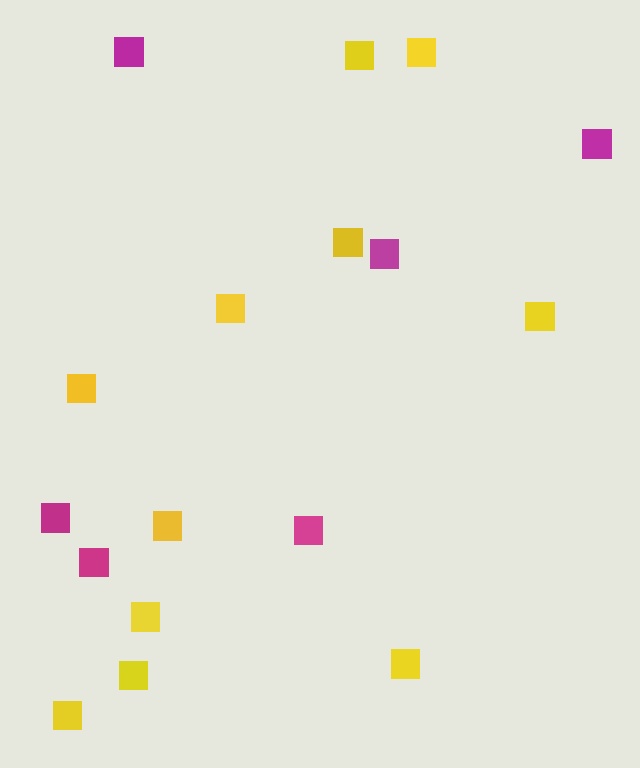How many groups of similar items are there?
There are 2 groups: one group of yellow squares (11) and one group of magenta squares (6).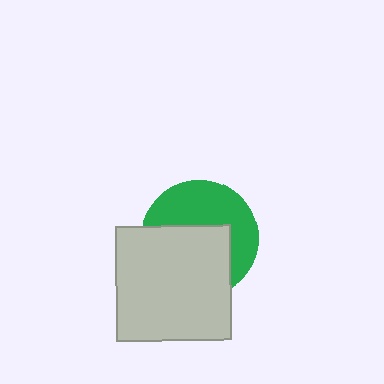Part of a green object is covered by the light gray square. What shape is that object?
It is a circle.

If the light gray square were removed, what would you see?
You would see the complete green circle.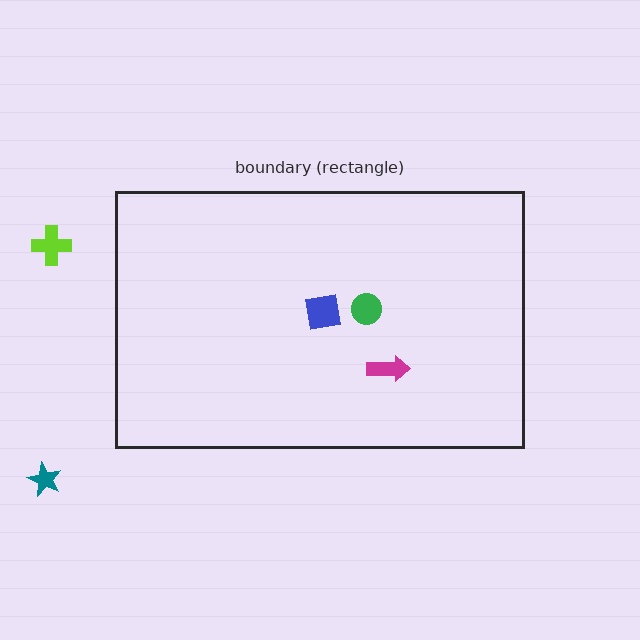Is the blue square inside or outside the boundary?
Inside.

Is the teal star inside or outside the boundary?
Outside.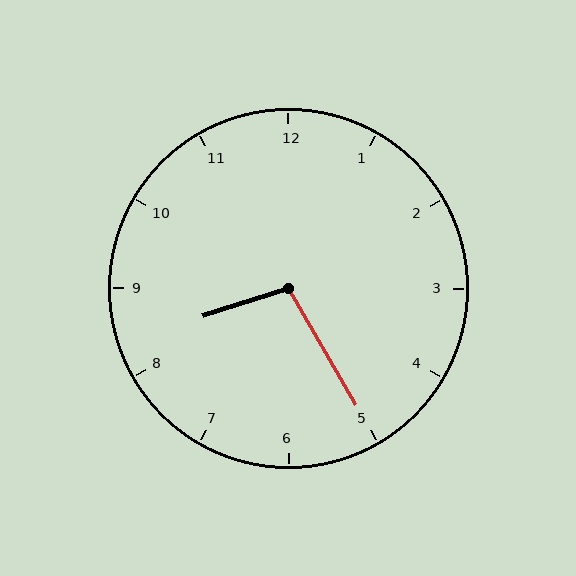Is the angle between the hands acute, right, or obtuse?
It is obtuse.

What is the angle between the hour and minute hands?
Approximately 102 degrees.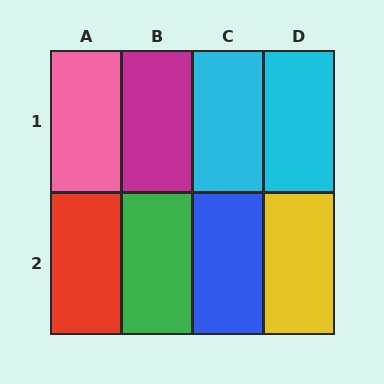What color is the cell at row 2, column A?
Red.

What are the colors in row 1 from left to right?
Pink, magenta, cyan, cyan.